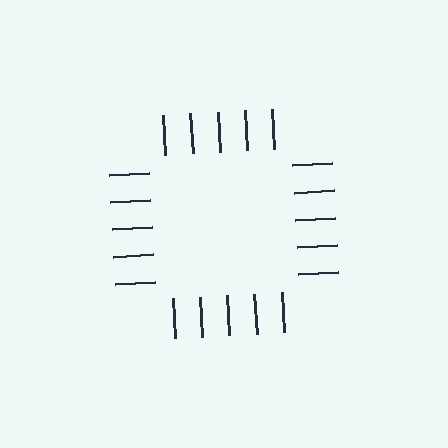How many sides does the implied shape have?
4 sides — the line-ends trace a square.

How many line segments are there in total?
20 — 5 along each of the 4 edges.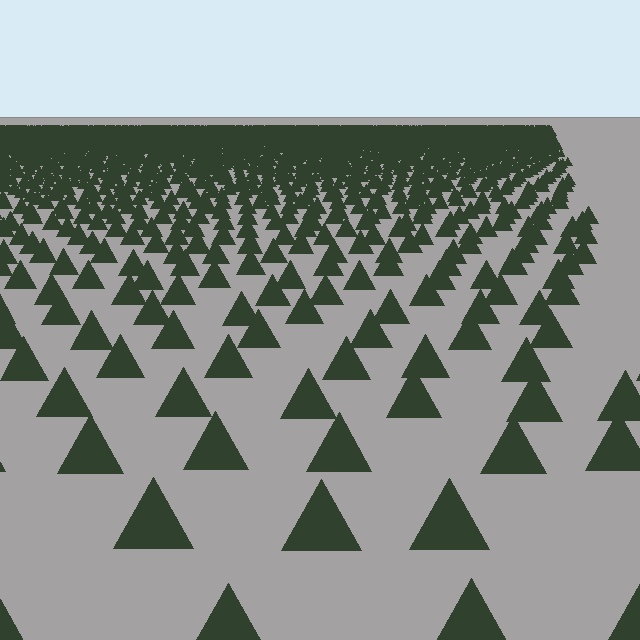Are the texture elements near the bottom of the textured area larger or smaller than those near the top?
Larger. Near the bottom, elements are closer to the viewer and appear at a bigger on-screen size.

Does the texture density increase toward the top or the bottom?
Density increases toward the top.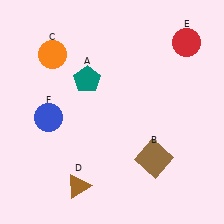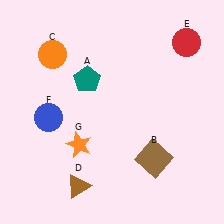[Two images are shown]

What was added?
An orange star (G) was added in Image 2.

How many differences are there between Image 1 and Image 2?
There is 1 difference between the two images.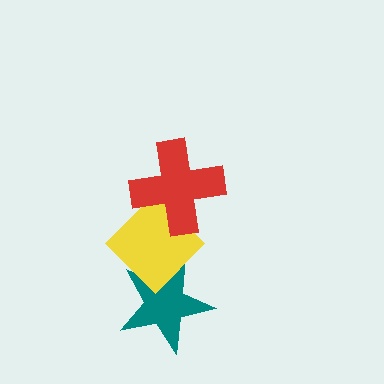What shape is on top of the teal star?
The yellow diamond is on top of the teal star.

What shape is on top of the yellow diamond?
The red cross is on top of the yellow diamond.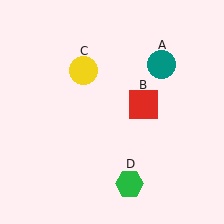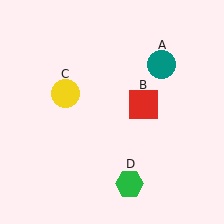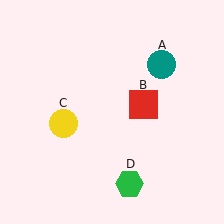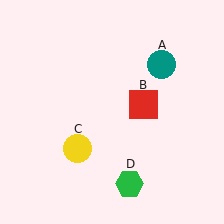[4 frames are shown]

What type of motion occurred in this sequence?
The yellow circle (object C) rotated counterclockwise around the center of the scene.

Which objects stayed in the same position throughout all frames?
Teal circle (object A) and red square (object B) and green hexagon (object D) remained stationary.